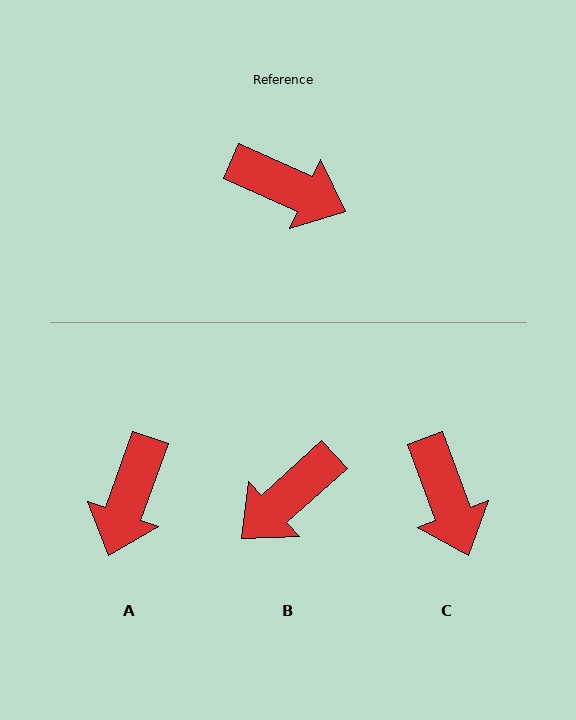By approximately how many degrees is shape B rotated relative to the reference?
Approximately 114 degrees clockwise.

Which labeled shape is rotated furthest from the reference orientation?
B, about 114 degrees away.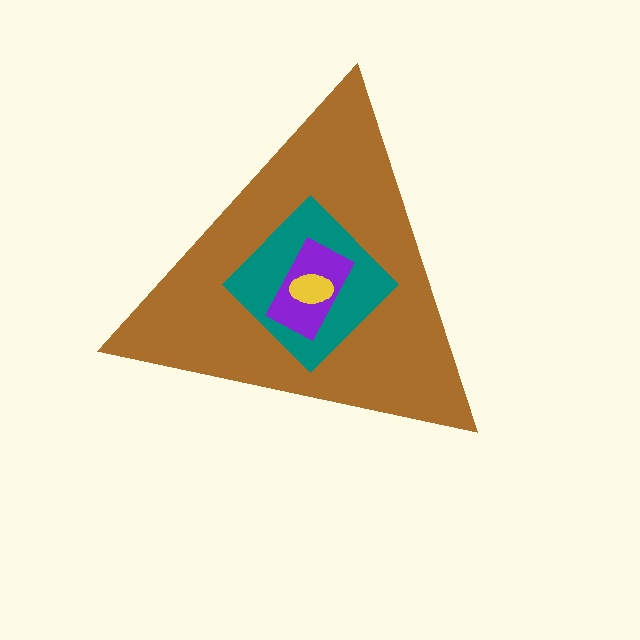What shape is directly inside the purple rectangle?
The yellow ellipse.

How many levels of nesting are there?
4.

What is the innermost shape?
The yellow ellipse.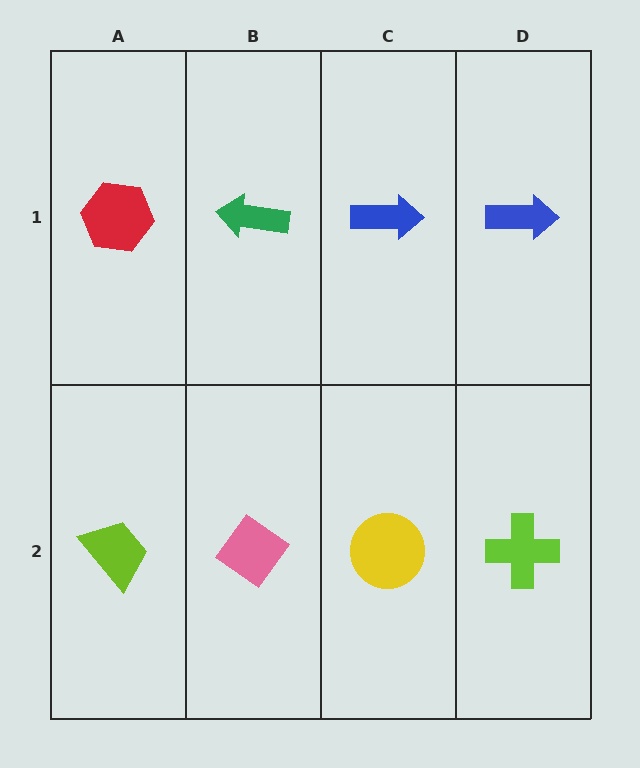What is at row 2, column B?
A pink diamond.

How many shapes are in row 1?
4 shapes.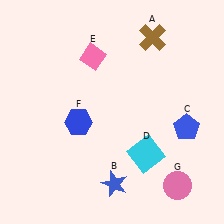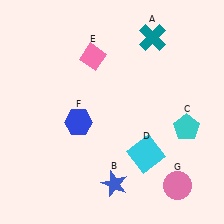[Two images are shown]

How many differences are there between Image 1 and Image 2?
There are 2 differences between the two images.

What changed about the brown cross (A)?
In Image 1, A is brown. In Image 2, it changed to teal.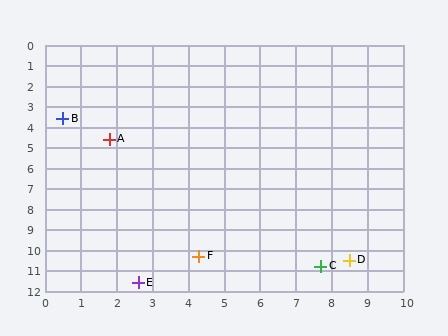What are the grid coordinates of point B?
Point B is at approximately (0.5, 3.6).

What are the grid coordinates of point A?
Point A is at approximately (1.8, 4.6).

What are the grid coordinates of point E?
Point E is at approximately (2.6, 11.6).